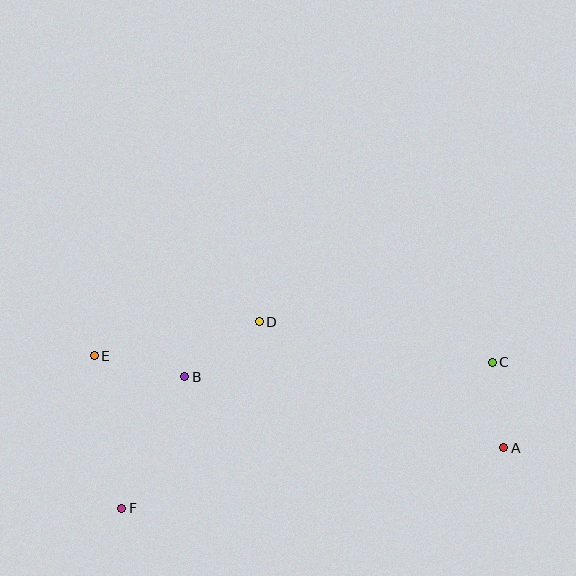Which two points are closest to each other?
Points A and C are closest to each other.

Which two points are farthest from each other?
Points A and E are farthest from each other.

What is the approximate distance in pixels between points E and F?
The distance between E and F is approximately 155 pixels.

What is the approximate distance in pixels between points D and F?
The distance between D and F is approximately 232 pixels.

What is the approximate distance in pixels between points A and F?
The distance between A and F is approximately 387 pixels.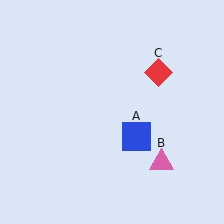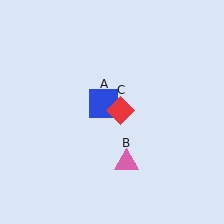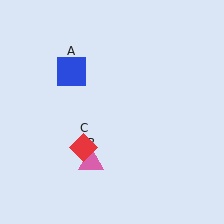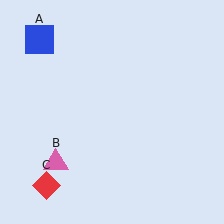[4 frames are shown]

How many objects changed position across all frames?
3 objects changed position: blue square (object A), pink triangle (object B), red diamond (object C).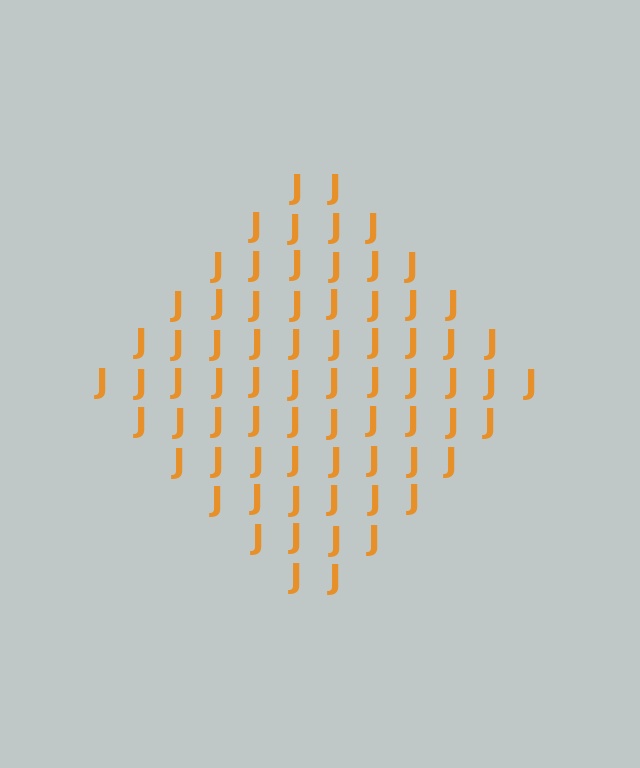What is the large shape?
The large shape is a diamond.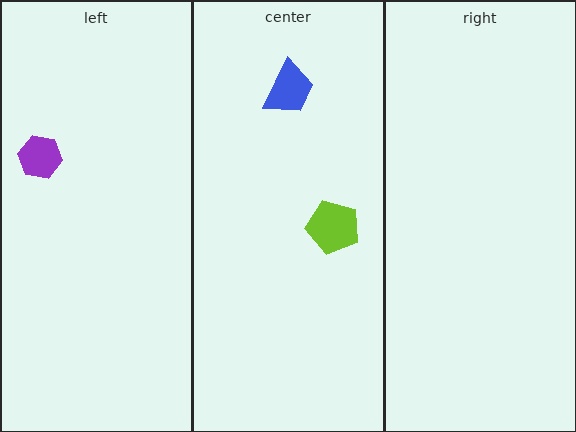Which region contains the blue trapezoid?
The center region.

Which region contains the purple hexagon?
The left region.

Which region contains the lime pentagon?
The center region.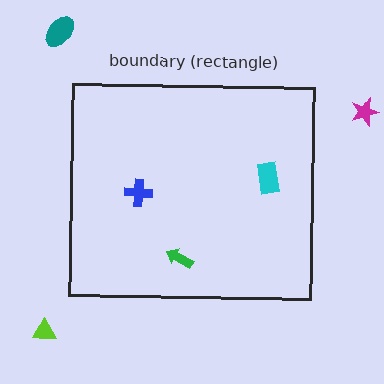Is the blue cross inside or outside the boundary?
Inside.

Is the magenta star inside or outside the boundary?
Outside.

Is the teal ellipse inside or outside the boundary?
Outside.